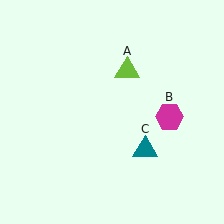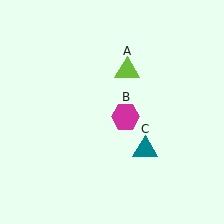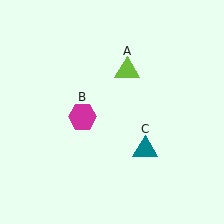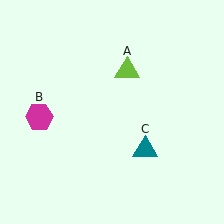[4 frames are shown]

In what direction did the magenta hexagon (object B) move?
The magenta hexagon (object B) moved left.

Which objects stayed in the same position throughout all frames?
Lime triangle (object A) and teal triangle (object C) remained stationary.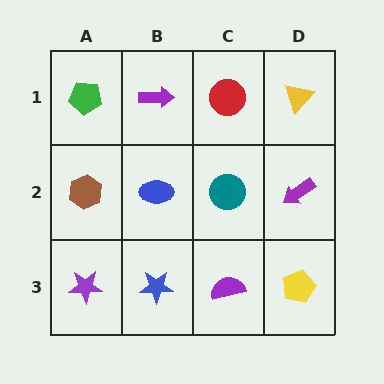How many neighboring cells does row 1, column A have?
2.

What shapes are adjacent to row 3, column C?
A teal circle (row 2, column C), a blue star (row 3, column B), a yellow pentagon (row 3, column D).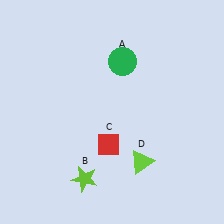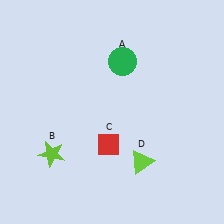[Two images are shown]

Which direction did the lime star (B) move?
The lime star (B) moved left.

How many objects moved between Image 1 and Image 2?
1 object moved between the two images.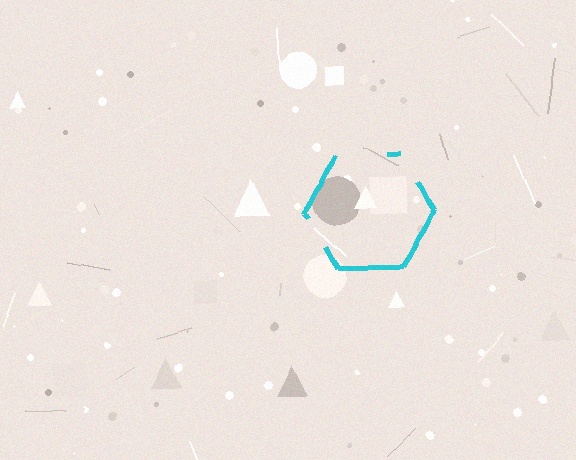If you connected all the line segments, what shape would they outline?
They would outline a hexagon.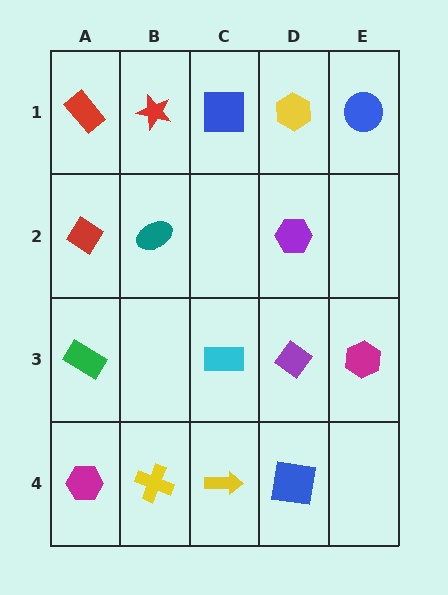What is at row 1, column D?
A yellow hexagon.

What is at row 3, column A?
A green rectangle.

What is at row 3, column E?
A magenta hexagon.